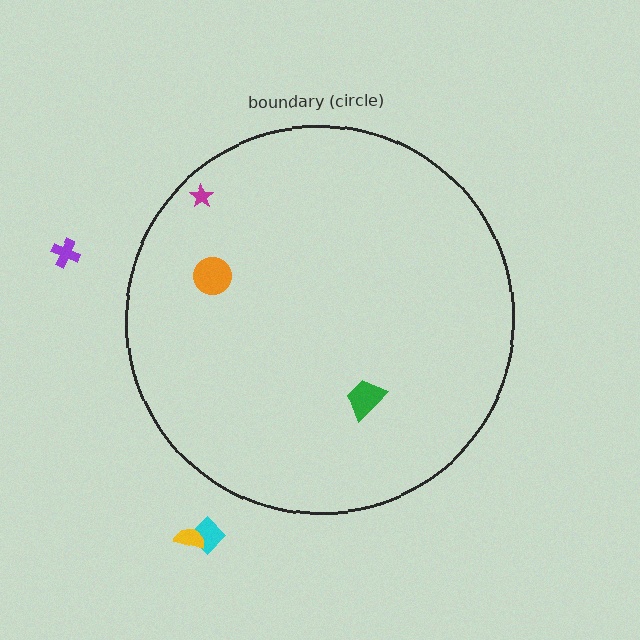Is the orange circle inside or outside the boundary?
Inside.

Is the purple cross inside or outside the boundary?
Outside.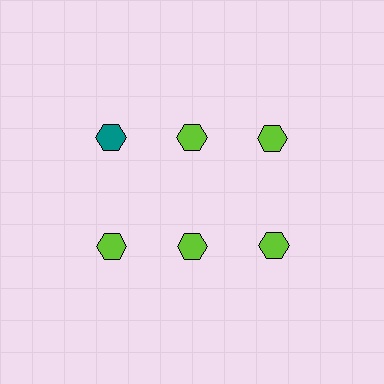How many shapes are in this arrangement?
There are 6 shapes arranged in a grid pattern.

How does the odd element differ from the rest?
It has a different color: teal instead of lime.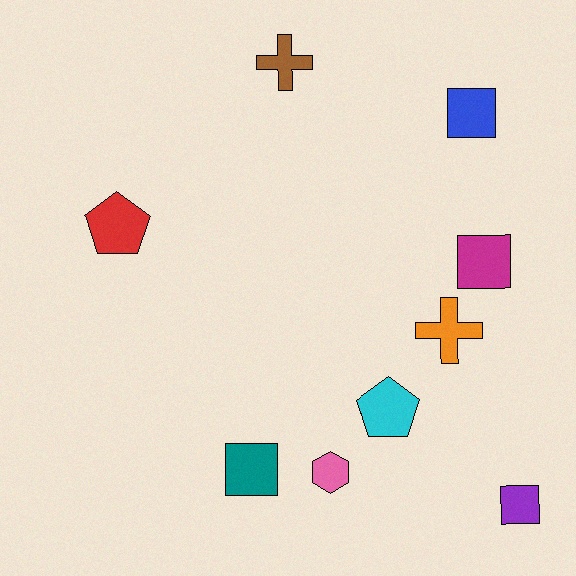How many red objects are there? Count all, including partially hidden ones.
There is 1 red object.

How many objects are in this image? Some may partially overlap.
There are 9 objects.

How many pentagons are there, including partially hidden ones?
There are 2 pentagons.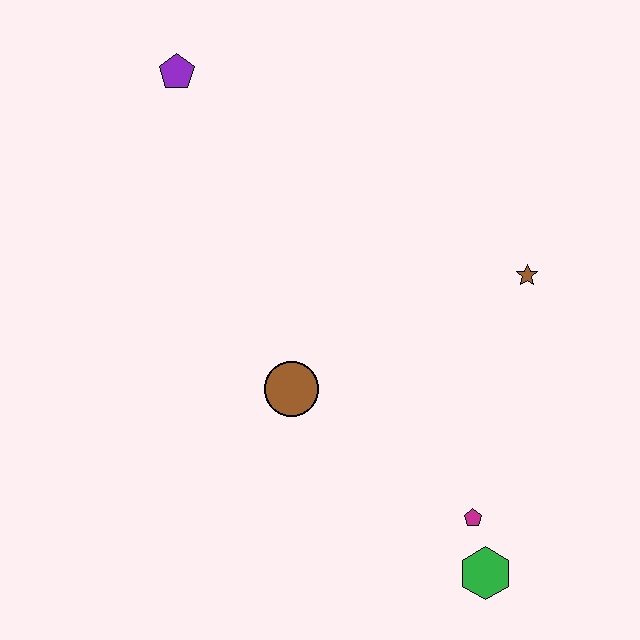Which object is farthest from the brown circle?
The purple pentagon is farthest from the brown circle.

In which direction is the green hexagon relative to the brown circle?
The green hexagon is to the right of the brown circle.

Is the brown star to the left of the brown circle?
No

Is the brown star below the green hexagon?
No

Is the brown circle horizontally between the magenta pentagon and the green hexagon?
No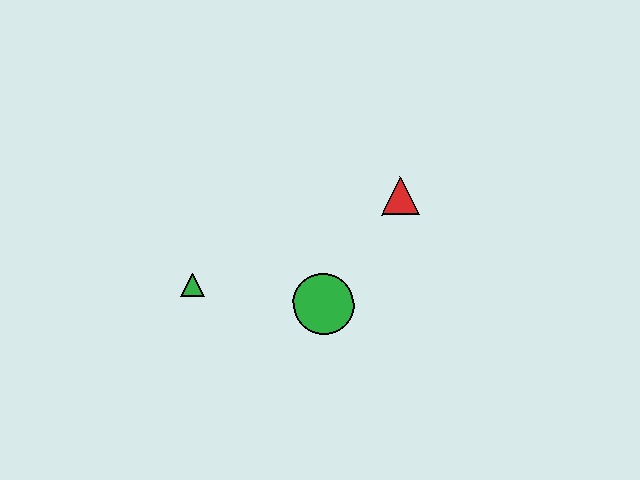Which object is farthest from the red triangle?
The green triangle is farthest from the red triangle.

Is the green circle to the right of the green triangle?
Yes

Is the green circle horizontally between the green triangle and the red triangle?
Yes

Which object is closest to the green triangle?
The green circle is closest to the green triangle.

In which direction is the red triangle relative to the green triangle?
The red triangle is to the right of the green triangle.